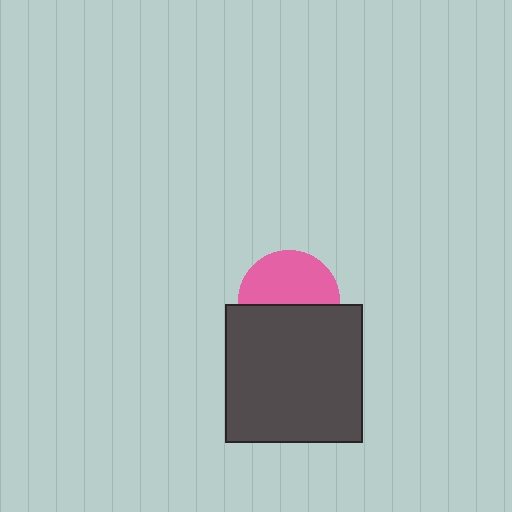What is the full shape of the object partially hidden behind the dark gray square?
The partially hidden object is a pink circle.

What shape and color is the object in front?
The object in front is a dark gray square.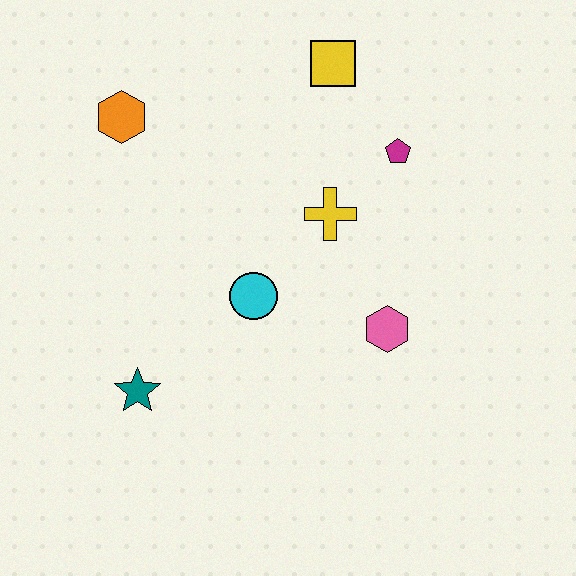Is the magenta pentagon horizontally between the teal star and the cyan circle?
No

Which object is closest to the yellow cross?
The magenta pentagon is closest to the yellow cross.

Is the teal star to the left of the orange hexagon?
No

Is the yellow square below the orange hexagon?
No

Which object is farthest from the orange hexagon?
The pink hexagon is farthest from the orange hexagon.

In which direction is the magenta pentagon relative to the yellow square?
The magenta pentagon is below the yellow square.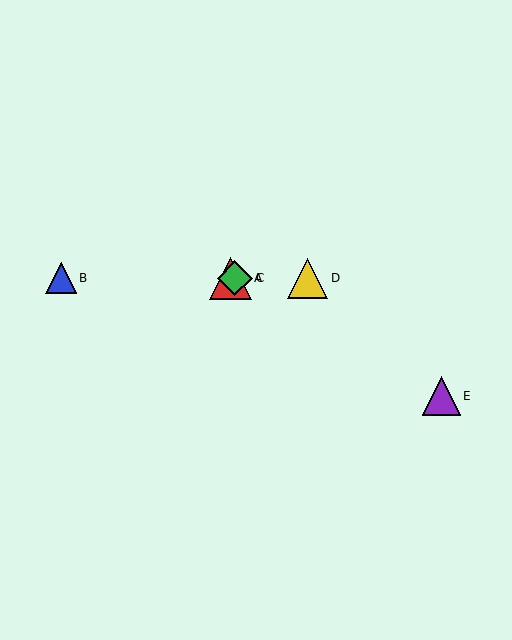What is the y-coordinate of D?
Object D is at y≈278.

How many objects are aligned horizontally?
4 objects (A, B, C, D) are aligned horizontally.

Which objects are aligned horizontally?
Objects A, B, C, D are aligned horizontally.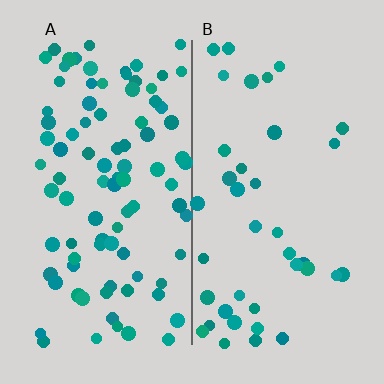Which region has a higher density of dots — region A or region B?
A (the left).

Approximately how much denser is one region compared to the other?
Approximately 2.4× — region A over region B.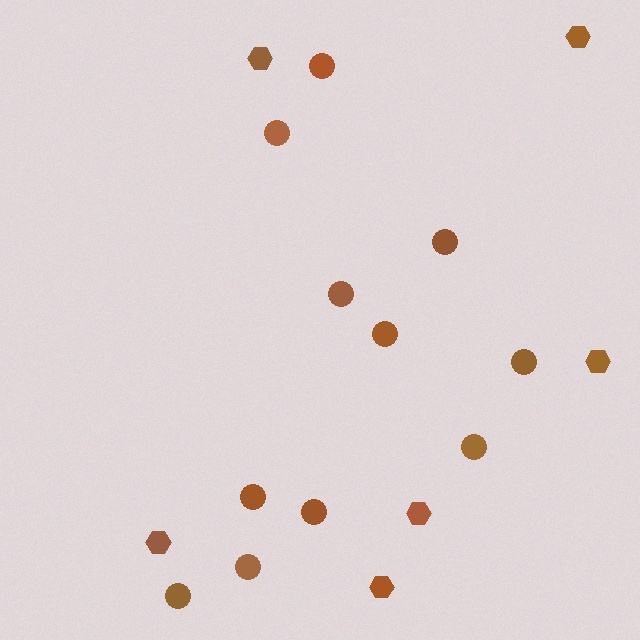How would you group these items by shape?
There are 2 groups: one group of circles (11) and one group of hexagons (6).